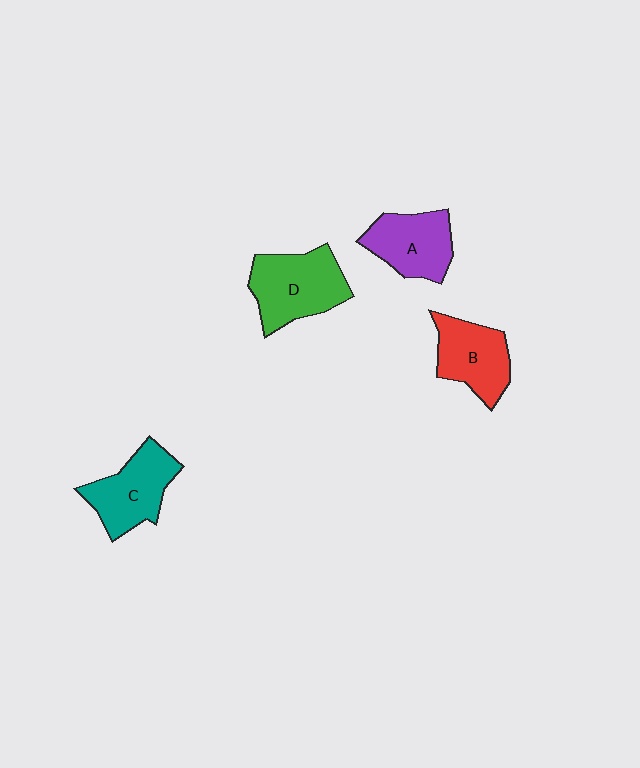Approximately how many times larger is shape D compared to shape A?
Approximately 1.2 times.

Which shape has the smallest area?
Shape A (purple).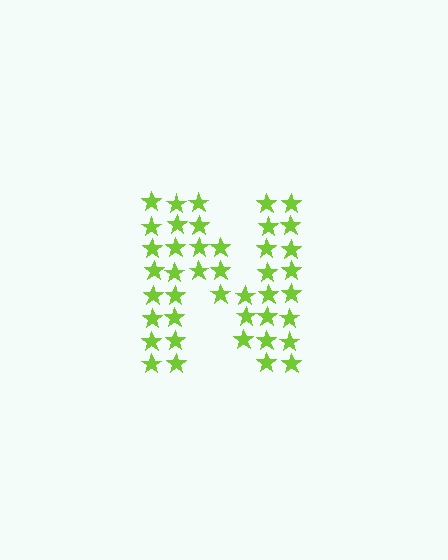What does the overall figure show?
The overall figure shows the letter N.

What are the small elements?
The small elements are stars.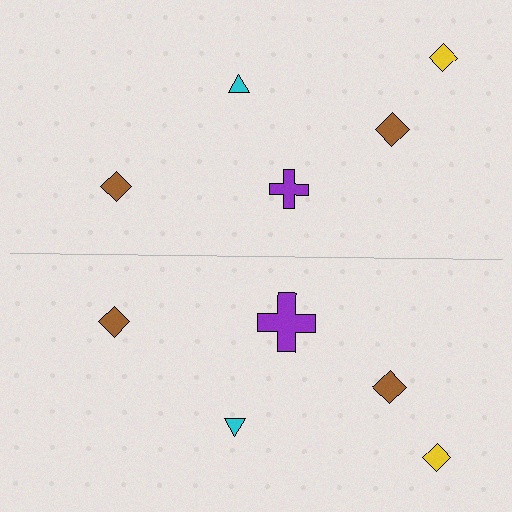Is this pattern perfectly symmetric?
No, the pattern is not perfectly symmetric. The purple cross on the bottom side has a different size than its mirror counterpart.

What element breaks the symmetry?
The purple cross on the bottom side has a different size than its mirror counterpart.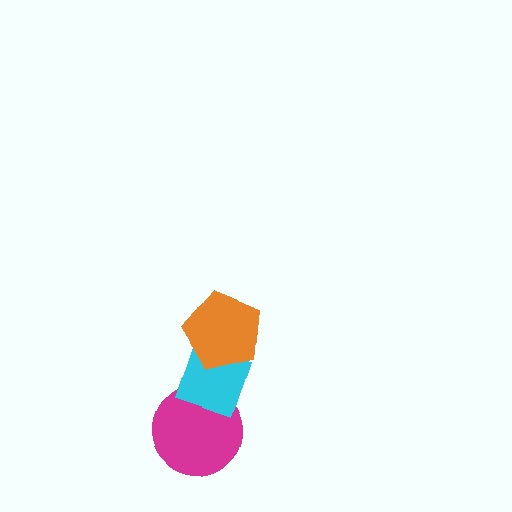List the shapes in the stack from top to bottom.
From top to bottom: the orange pentagon, the cyan diamond, the magenta circle.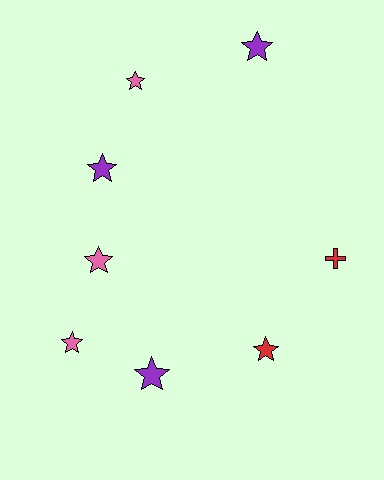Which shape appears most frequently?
Star, with 7 objects.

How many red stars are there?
There is 1 red star.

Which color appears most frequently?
Purple, with 3 objects.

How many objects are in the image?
There are 8 objects.